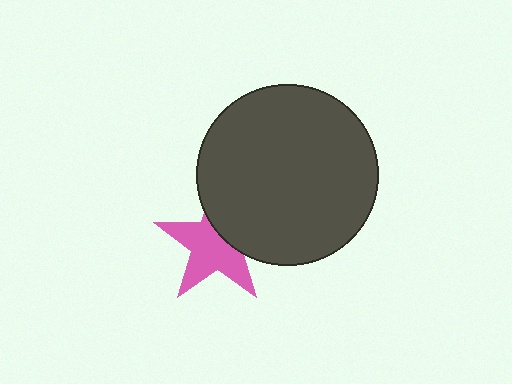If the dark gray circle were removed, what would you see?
You would see the complete pink star.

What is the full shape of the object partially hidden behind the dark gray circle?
The partially hidden object is a pink star.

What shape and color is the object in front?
The object in front is a dark gray circle.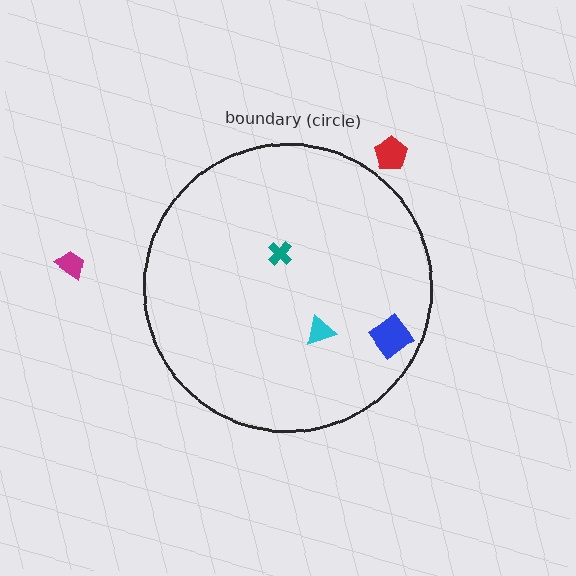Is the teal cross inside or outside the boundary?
Inside.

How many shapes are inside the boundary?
3 inside, 2 outside.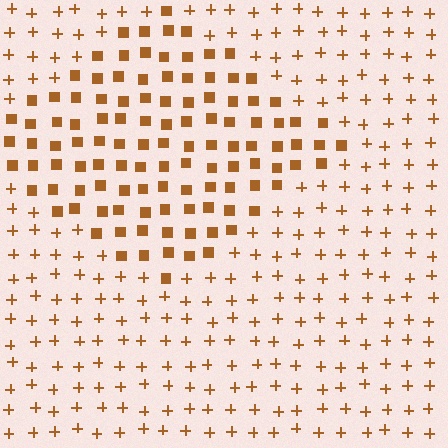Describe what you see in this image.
The image is filled with small brown elements arranged in a uniform grid. A diamond-shaped region contains squares, while the surrounding area contains plus signs. The boundary is defined purely by the change in element shape.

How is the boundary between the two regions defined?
The boundary is defined by a change in element shape: squares inside vs. plus signs outside. All elements share the same color and spacing.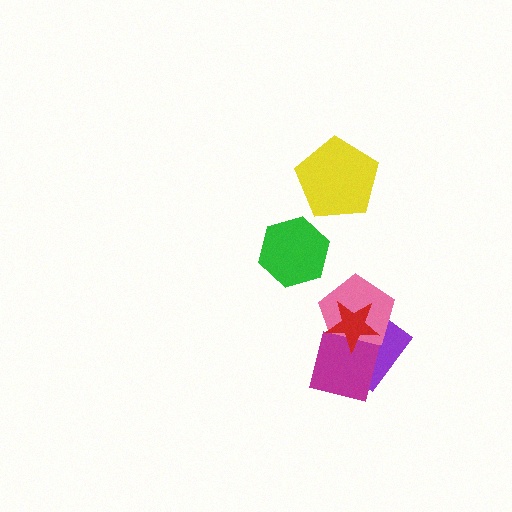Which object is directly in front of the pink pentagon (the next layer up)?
The magenta square is directly in front of the pink pentagon.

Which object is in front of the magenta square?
The red star is in front of the magenta square.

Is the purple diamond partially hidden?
Yes, it is partially covered by another shape.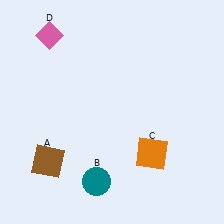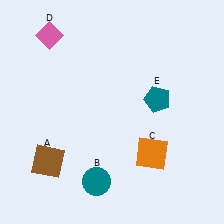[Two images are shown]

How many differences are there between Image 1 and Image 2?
There is 1 difference between the two images.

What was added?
A teal pentagon (E) was added in Image 2.